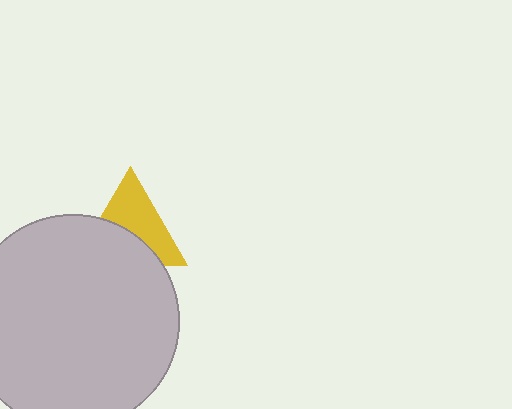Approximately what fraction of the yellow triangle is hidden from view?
Roughly 46% of the yellow triangle is hidden behind the light gray circle.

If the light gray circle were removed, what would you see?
You would see the complete yellow triangle.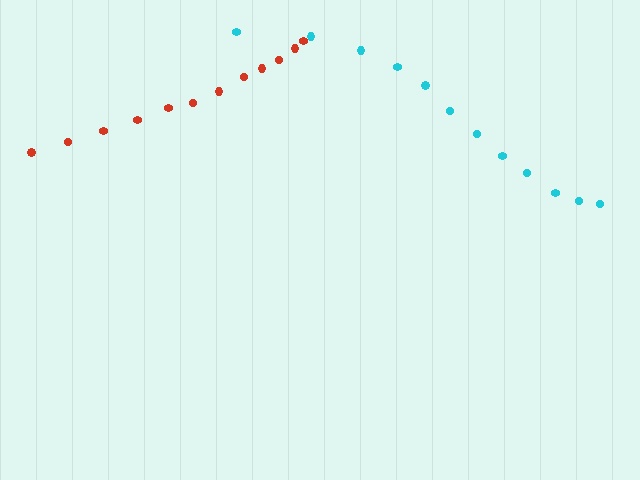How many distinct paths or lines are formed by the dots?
There are 2 distinct paths.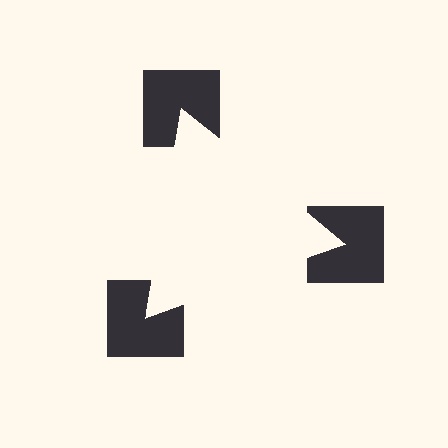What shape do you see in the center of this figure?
An illusory triangle — its edges are inferred from the aligned wedge cuts in the notched squares, not physically drawn.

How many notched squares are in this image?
There are 3 — one at each vertex of the illusory triangle.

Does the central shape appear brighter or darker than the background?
It typically appears slightly brighter than the background, even though no actual brightness change is drawn.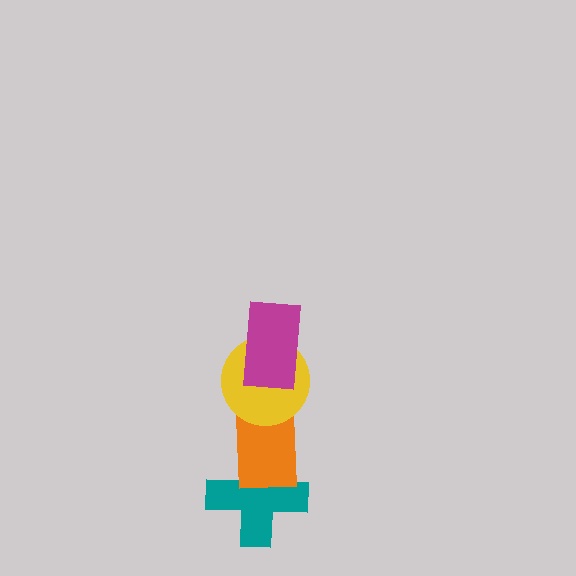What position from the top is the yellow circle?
The yellow circle is 2nd from the top.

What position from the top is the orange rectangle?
The orange rectangle is 3rd from the top.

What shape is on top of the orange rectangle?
The yellow circle is on top of the orange rectangle.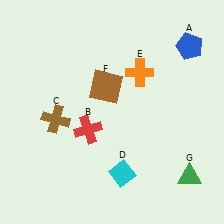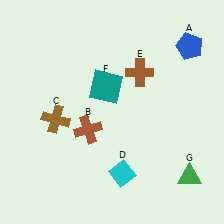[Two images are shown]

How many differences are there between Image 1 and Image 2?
There are 3 differences between the two images.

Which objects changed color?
B changed from red to brown. E changed from orange to brown. F changed from brown to teal.